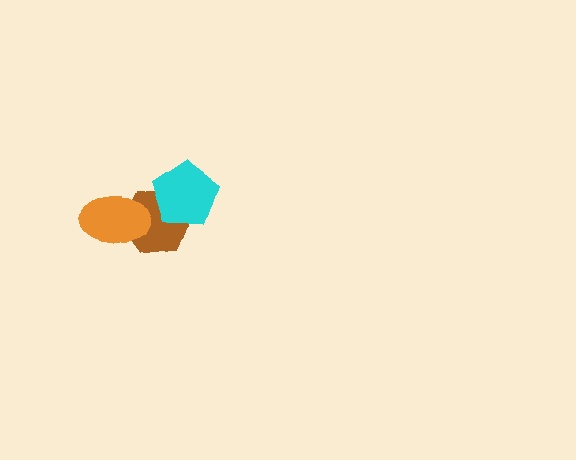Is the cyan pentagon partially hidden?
No, no other shape covers it.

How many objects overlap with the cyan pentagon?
1 object overlaps with the cyan pentagon.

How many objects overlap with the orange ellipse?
1 object overlaps with the orange ellipse.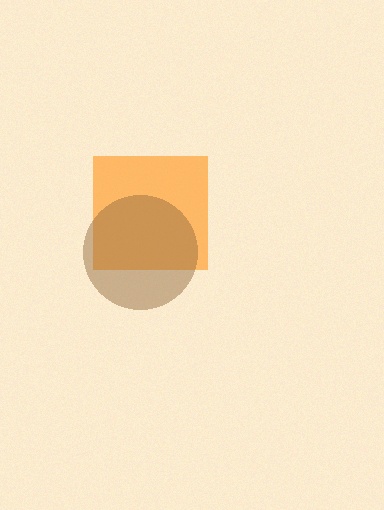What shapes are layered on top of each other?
The layered shapes are: an orange square, a brown circle.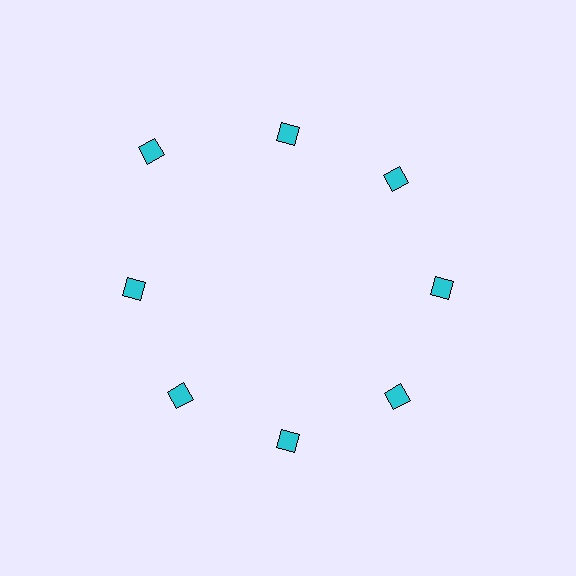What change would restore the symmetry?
The symmetry would be restored by moving it inward, back onto the ring so that all 8 diamonds sit at equal angles and equal distance from the center.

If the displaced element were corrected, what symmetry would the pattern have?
It would have 8-fold rotational symmetry — the pattern would map onto itself every 45 degrees.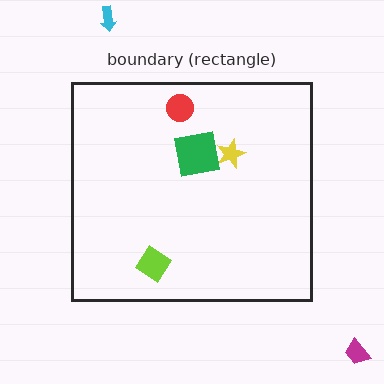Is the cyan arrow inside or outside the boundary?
Outside.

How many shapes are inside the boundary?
4 inside, 2 outside.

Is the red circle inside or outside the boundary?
Inside.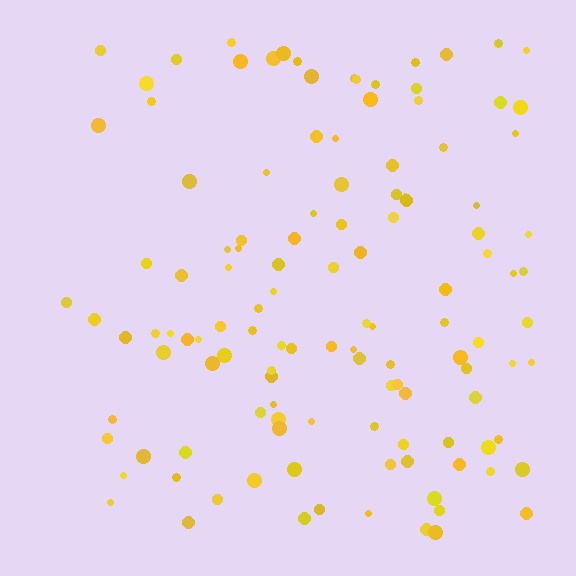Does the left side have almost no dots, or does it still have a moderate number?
Still a moderate number, just noticeably fewer than the right.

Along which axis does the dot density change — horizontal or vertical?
Horizontal.